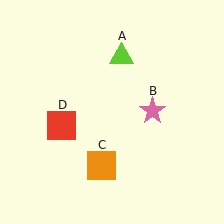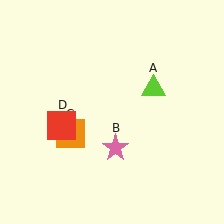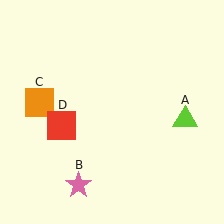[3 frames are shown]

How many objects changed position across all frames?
3 objects changed position: lime triangle (object A), pink star (object B), orange square (object C).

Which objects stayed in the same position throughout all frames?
Red square (object D) remained stationary.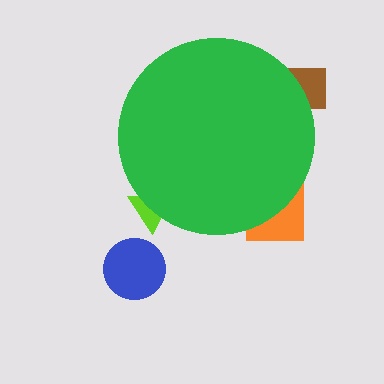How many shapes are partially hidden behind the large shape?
3 shapes are partially hidden.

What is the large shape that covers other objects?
A green circle.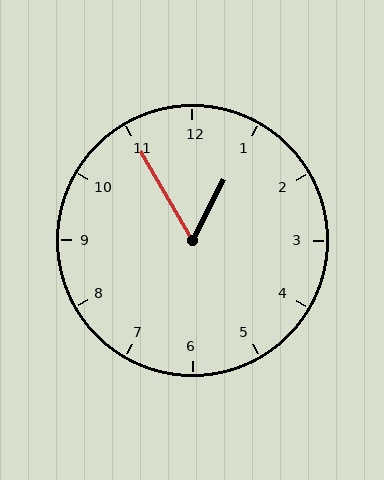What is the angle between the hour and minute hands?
Approximately 58 degrees.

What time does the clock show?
12:55.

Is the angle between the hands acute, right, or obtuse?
It is acute.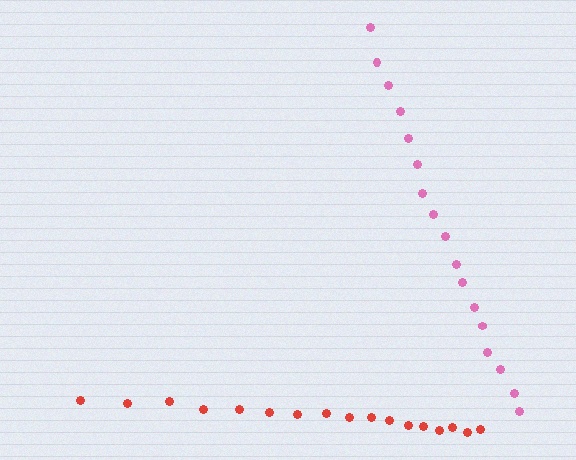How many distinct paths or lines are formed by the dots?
There are 2 distinct paths.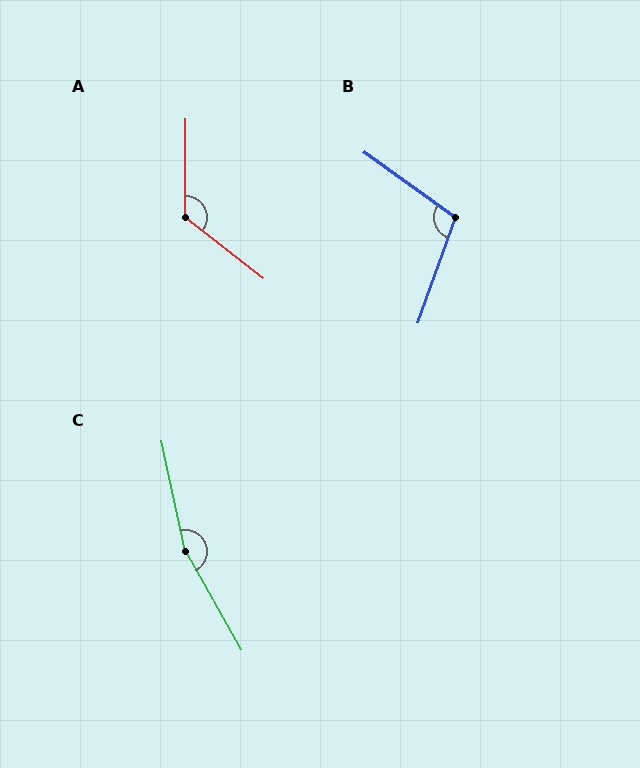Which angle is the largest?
C, at approximately 162 degrees.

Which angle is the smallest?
B, at approximately 106 degrees.